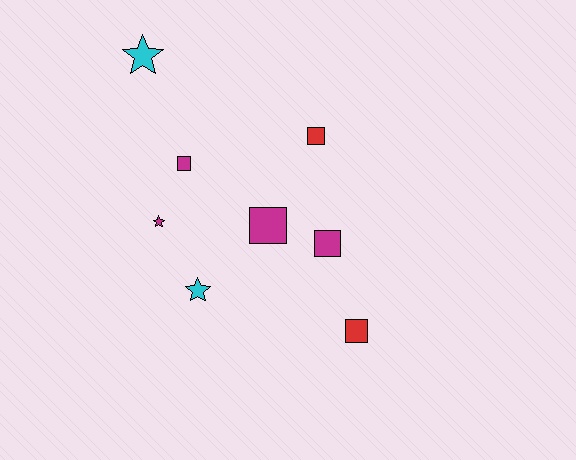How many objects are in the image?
There are 8 objects.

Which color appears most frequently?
Magenta, with 4 objects.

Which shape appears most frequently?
Square, with 5 objects.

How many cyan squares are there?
There are no cyan squares.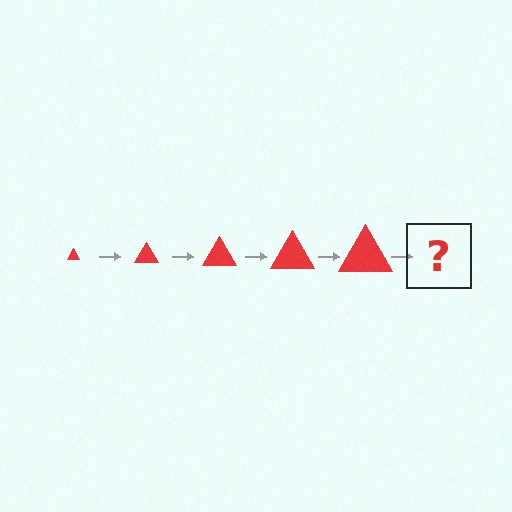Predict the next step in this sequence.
The next step is a red triangle, larger than the previous one.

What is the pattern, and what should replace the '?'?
The pattern is that the triangle gets progressively larger each step. The '?' should be a red triangle, larger than the previous one.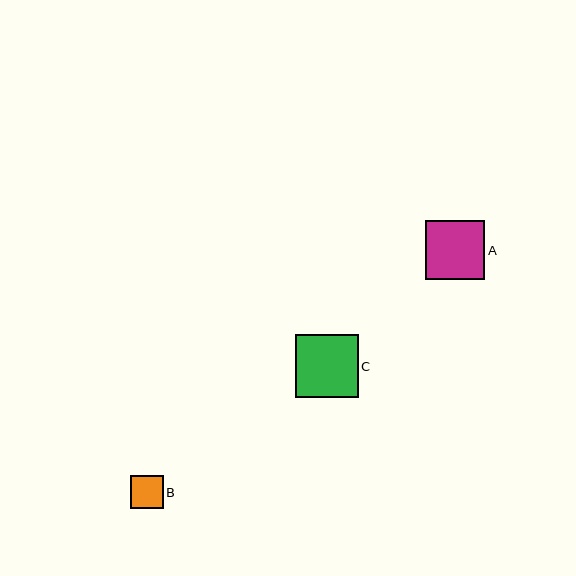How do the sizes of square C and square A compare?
Square C and square A are approximately the same size.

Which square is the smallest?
Square B is the smallest with a size of approximately 33 pixels.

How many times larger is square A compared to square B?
Square A is approximately 1.8 times the size of square B.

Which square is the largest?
Square C is the largest with a size of approximately 63 pixels.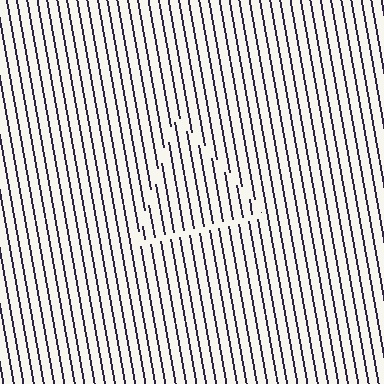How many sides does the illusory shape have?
3 sides — the line-ends trace a triangle.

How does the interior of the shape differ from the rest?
The interior of the shape contains the same grating, shifted by half a period — the contour is defined by the phase discontinuity where line-ends from the inner and outer gratings abut.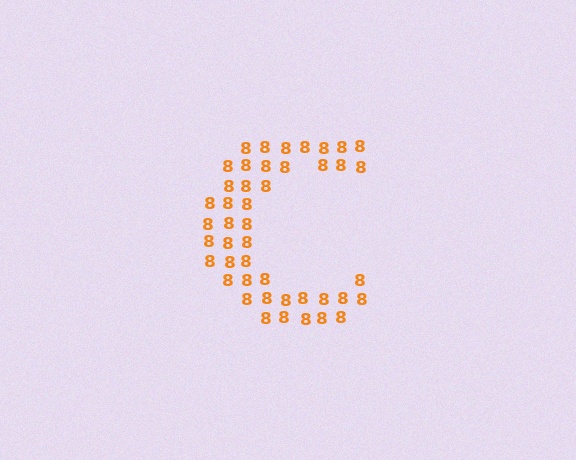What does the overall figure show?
The overall figure shows the letter C.